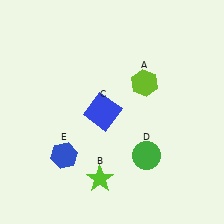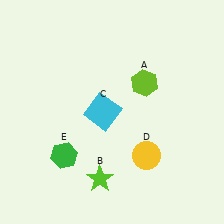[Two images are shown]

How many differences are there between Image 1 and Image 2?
There are 3 differences between the two images.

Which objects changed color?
C changed from blue to cyan. D changed from green to yellow. E changed from blue to green.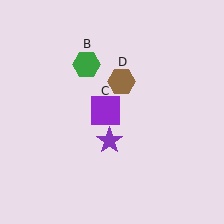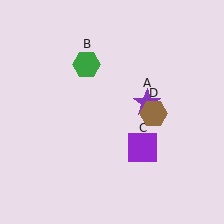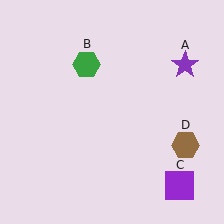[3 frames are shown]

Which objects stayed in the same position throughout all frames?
Green hexagon (object B) remained stationary.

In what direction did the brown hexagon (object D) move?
The brown hexagon (object D) moved down and to the right.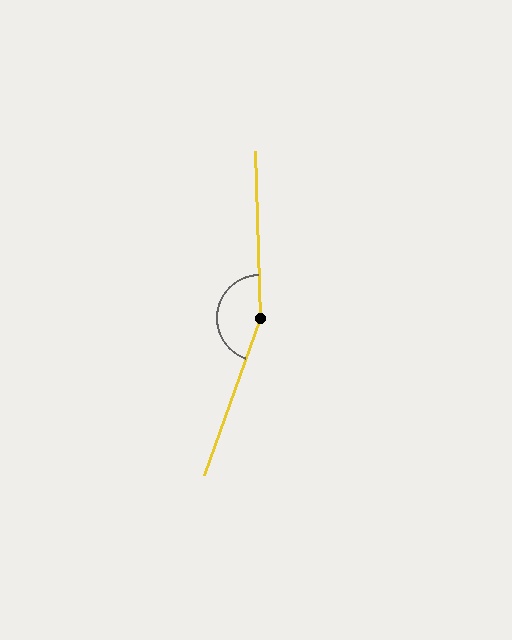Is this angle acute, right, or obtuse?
It is obtuse.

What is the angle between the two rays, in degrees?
Approximately 159 degrees.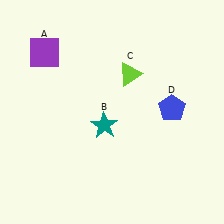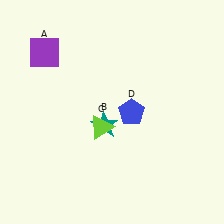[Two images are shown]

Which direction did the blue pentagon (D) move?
The blue pentagon (D) moved left.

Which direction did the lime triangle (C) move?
The lime triangle (C) moved down.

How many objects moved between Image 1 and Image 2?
2 objects moved between the two images.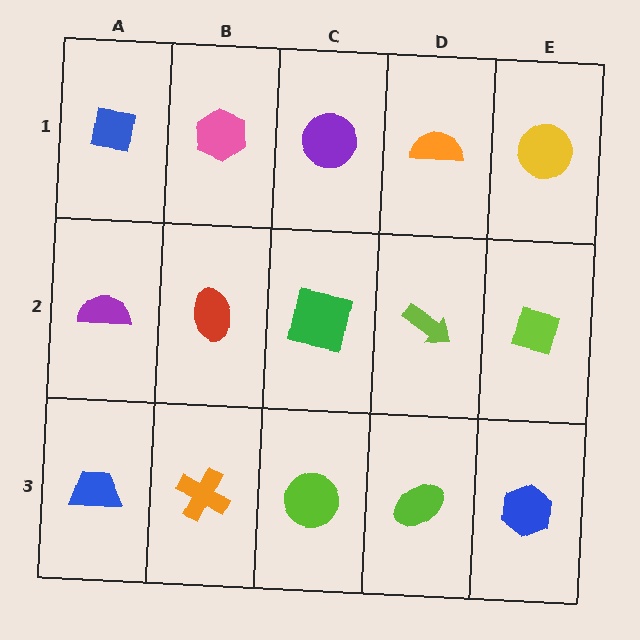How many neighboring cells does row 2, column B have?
4.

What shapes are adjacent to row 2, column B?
A pink hexagon (row 1, column B), an orange cross (row 3, column B), a purple semicircle (row 2, column A), a green square (row 2, column C).